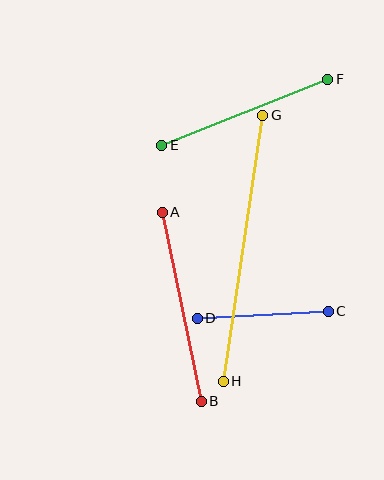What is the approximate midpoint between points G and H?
The midpoint is at approximately (243, 248) pixels.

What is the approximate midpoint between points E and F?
The midpoint is at approximately (245, 112) pixels.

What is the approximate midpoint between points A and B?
The midpoint is at approximately (182, 307) pixels.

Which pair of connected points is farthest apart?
Points G and H are farthest apart.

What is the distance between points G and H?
The distance is approximately 269 pixels.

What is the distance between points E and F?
The distance is approximately 179 pixels.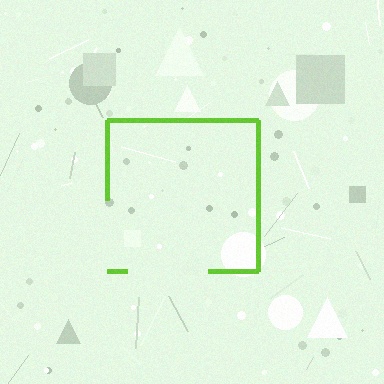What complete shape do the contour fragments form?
The contour fragments form a square.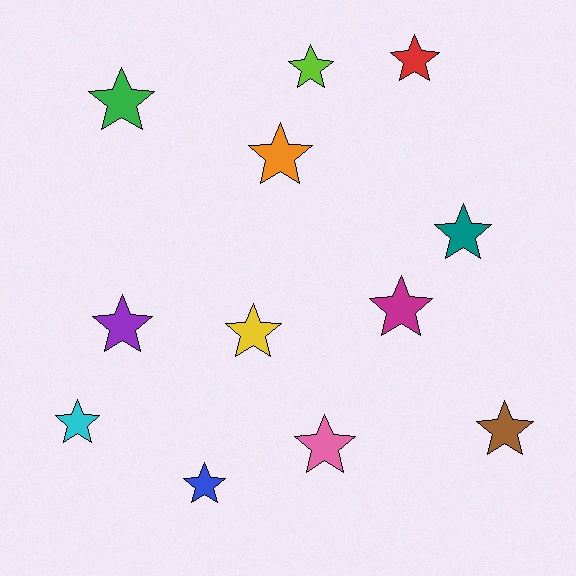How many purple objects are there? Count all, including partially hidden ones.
There is 1 purple object.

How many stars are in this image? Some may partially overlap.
There are 12 stars.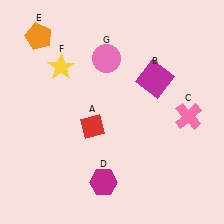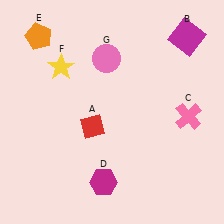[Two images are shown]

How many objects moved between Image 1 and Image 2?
1 object moved between the two images.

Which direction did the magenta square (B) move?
The magenta square (B) moved up.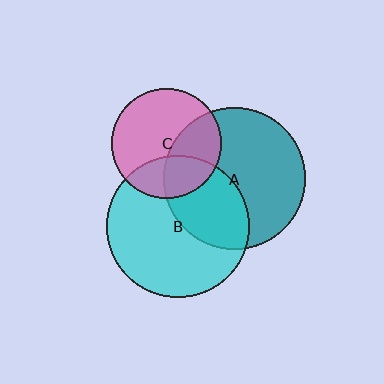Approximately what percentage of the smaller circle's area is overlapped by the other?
Approximately 35%.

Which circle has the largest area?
Circle B (cyan).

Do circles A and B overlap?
Yes.